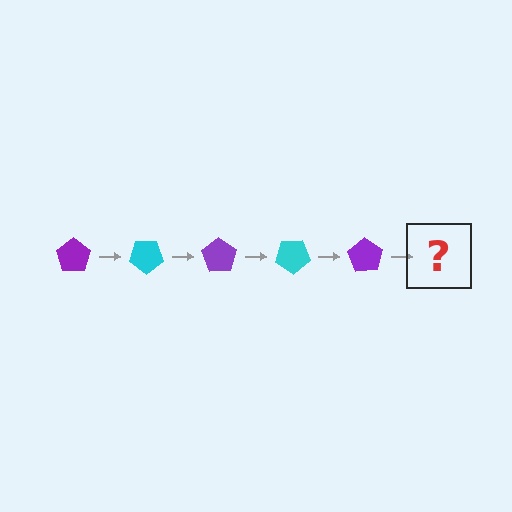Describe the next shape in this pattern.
It should be a cyan pentagon, rotated 175 degrees from the start.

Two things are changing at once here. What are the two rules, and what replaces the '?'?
The two rules are that it rotates 35 degrees each step and the color cycles through purple and cyan. The '?' should be a cyan pentagon, rotated 175 degrees from the start.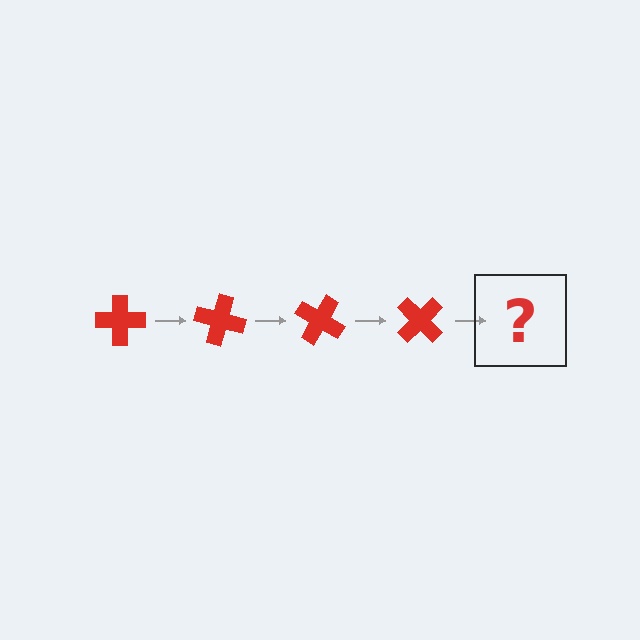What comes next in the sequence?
The next element should be a red cross rotated 60 degrees.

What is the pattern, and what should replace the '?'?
The pattern is that the cross rotates 15 degrees each step. The '?' should be a red cross rotated 60 degrees.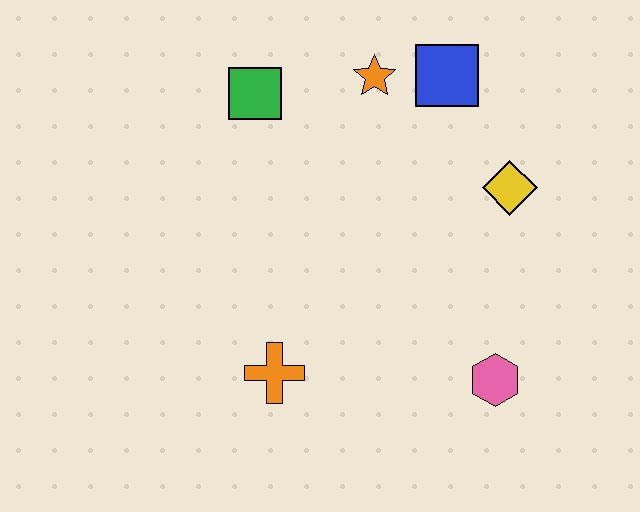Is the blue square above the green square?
Yes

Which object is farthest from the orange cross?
The blue square is farthest from the orange cross.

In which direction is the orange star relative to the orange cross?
The orange star is above the orange cross.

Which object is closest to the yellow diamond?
The blue square is closest to the yellow diamond.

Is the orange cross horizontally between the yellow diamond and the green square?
Yes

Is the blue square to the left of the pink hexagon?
Yes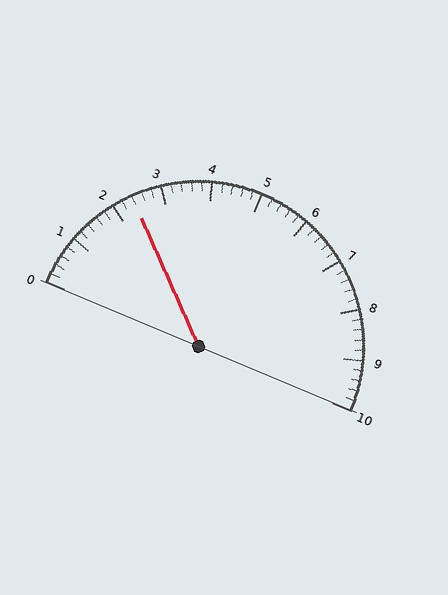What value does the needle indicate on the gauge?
The needle indicates approximately 2.4.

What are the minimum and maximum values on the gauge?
The gauge ranges from 0 to 10.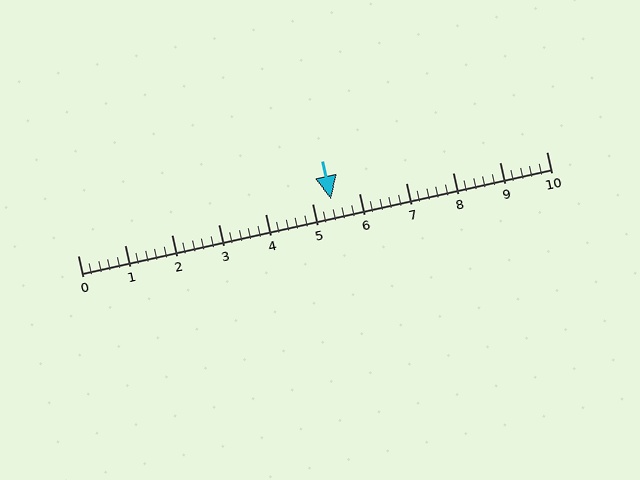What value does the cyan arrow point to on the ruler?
The cyan arrow points to approximately 5.4.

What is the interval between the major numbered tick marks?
The major tick marks are spaced 1 units apart.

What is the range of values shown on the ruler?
The ruler shows values from 0 to 10.